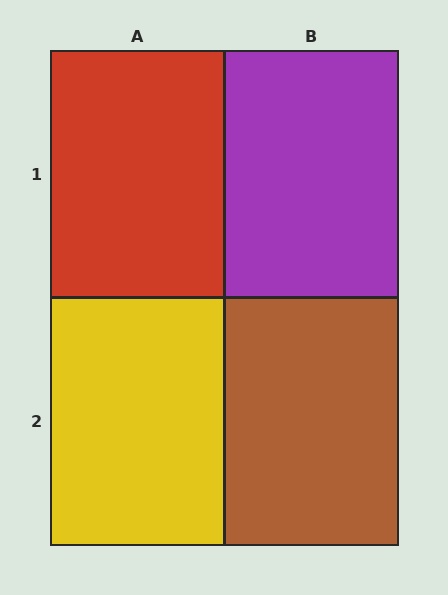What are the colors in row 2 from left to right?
Yellow, brown.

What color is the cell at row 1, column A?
Red.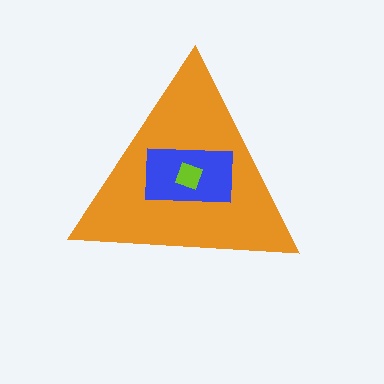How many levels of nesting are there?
3.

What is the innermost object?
The lime square.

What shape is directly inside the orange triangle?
The blue rectangle.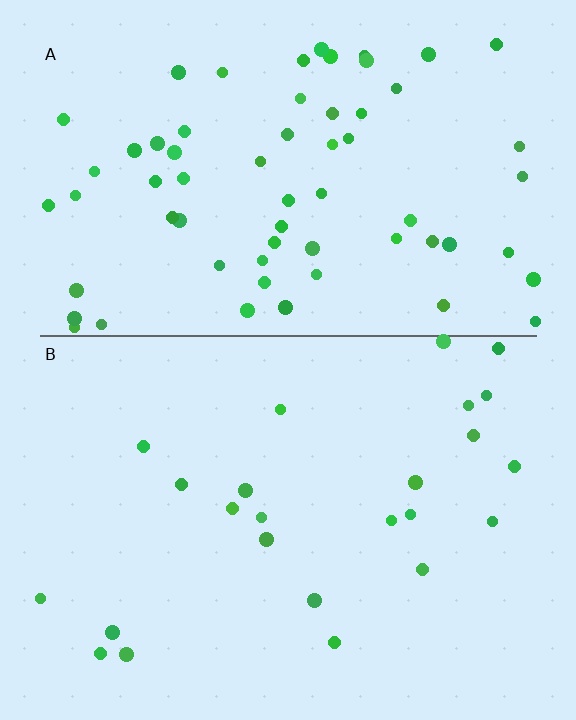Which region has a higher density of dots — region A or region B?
A (the top).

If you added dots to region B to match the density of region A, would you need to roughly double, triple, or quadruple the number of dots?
Approximately triple.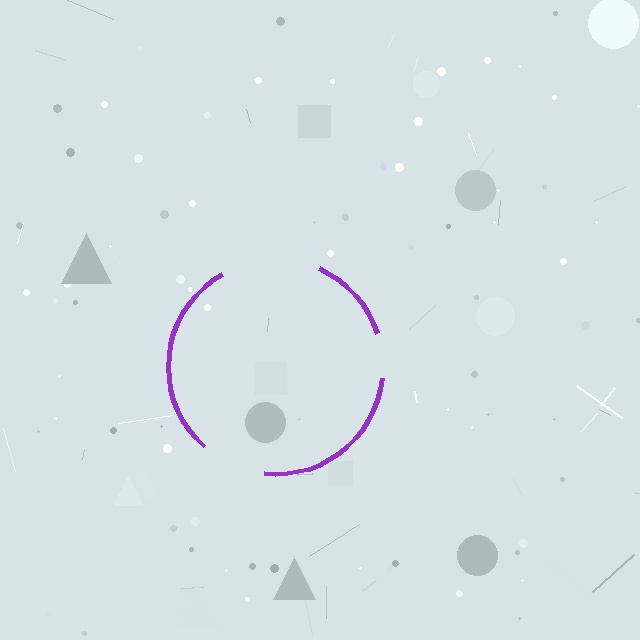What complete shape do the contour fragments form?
The contour fragments form a circle.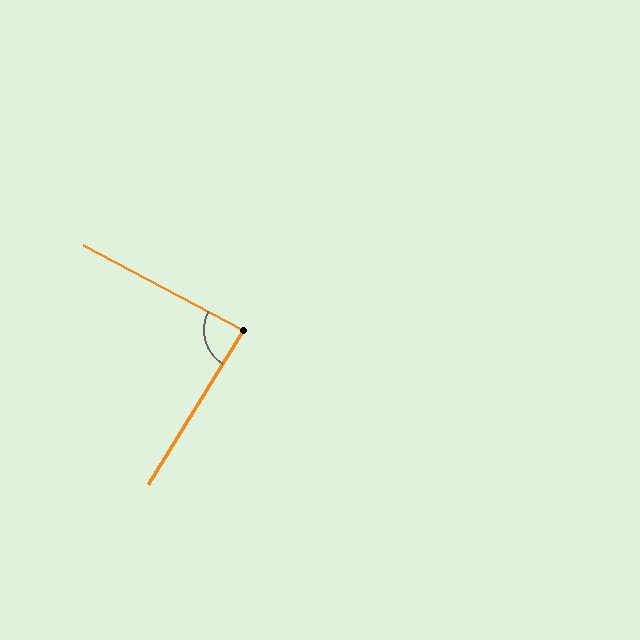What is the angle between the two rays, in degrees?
Approximately 86 degrees.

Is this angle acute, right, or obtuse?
It is approximately a right angle.